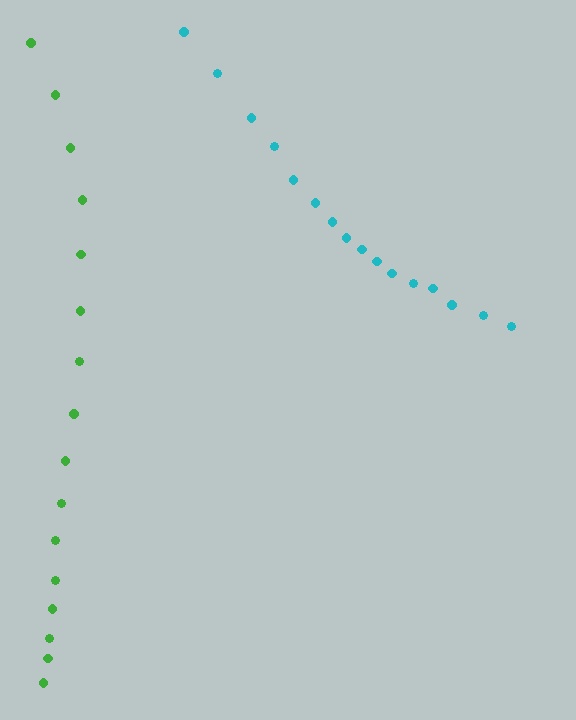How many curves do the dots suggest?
There are 2 distinct paths.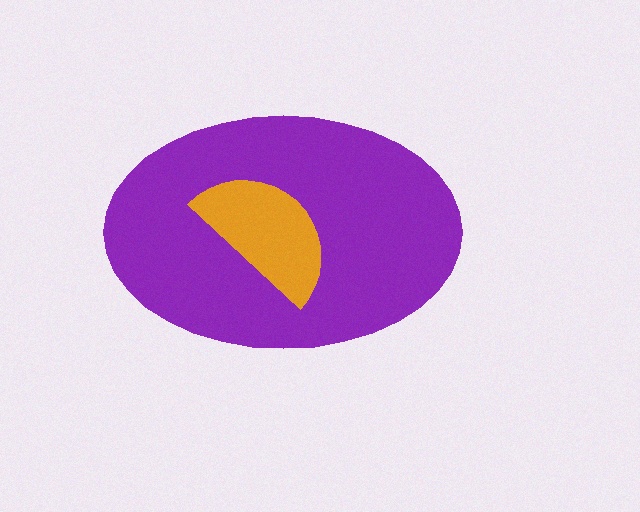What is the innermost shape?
The orange semicircle.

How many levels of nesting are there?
2.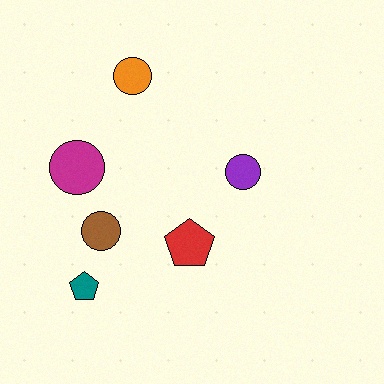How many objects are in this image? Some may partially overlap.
There are 6 objects.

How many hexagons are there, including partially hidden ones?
There are no hexagons.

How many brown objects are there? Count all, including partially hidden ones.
There is 1 brown object.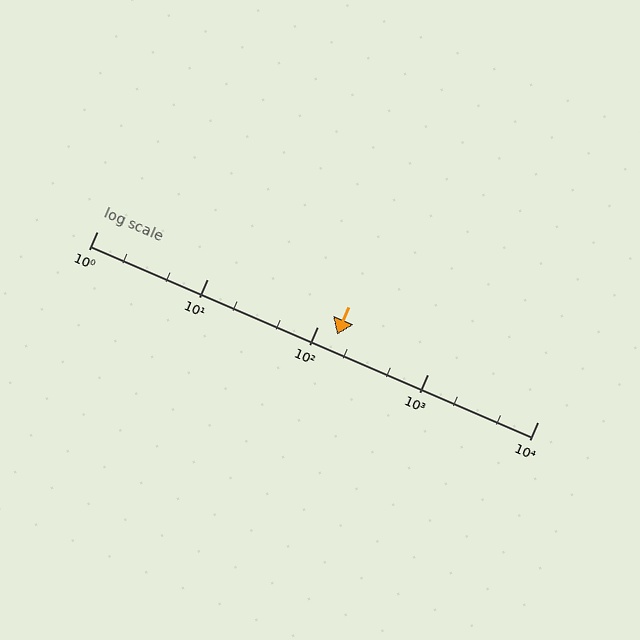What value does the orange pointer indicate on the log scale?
The pointer indicates approximately 150.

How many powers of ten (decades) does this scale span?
The scale spans 4 decades, from 1 to 10000.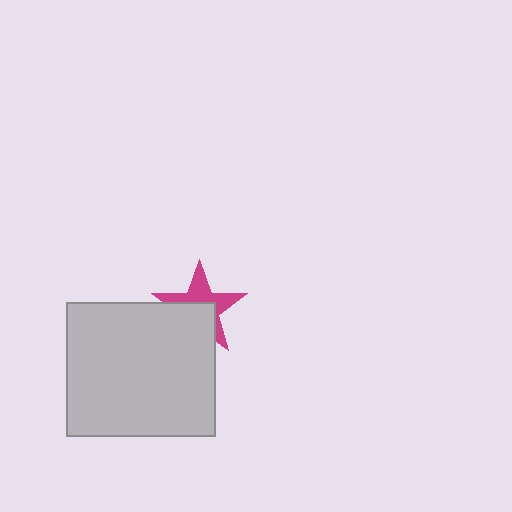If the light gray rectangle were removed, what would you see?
You would see the complete magenta star.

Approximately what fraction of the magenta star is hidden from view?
Roughly 49% of the magenta star is hidden behind the light gray rectangle.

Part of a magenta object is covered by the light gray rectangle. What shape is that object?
It is a star.